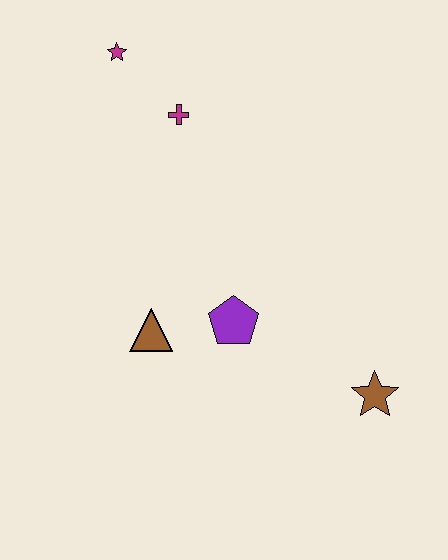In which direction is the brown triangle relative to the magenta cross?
The brown triangle is below the magenta cross.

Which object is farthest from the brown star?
The magenta star is farthest from the brown star.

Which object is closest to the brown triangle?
The purple pentagon is closest to the brown triangle.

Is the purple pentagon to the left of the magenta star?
No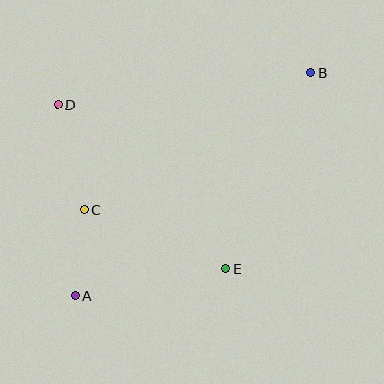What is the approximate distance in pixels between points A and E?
The distance between A and E is approximately 153 pixels.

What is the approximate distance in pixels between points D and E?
The distance between D and E is approximately 235 pixels.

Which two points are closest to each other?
Points A and C are closest to each other.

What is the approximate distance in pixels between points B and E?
The distance between B and E is approximately 213 pixels.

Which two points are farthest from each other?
Points A and B are farthest from each other.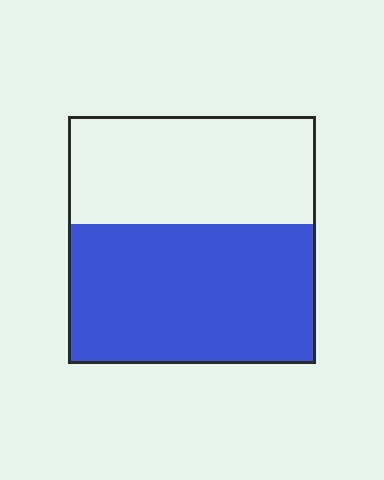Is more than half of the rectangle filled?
Yes.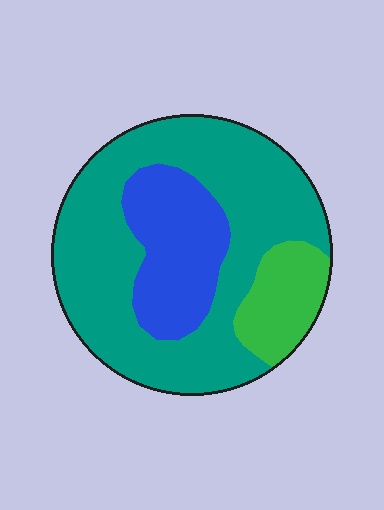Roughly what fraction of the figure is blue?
Blue covers roughly 20% of the figure.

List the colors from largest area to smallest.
From largest to smallest: teal, blue, green.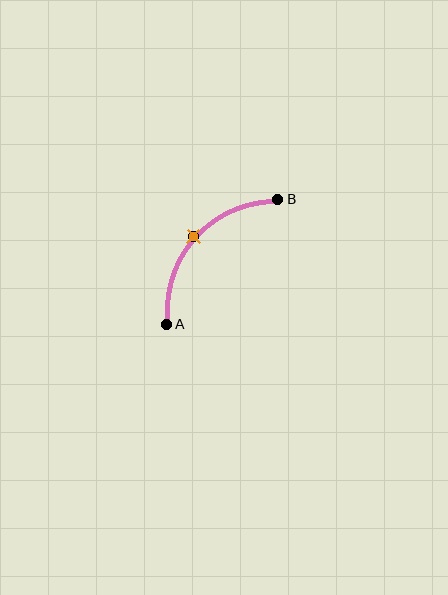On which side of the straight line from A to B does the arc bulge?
The arc bulges above and to the left of the straight line connecting A and B.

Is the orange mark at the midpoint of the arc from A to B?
Yes. The orange mark lies on the arc at equal arc-length from both A and B — it is the arc midpoint.